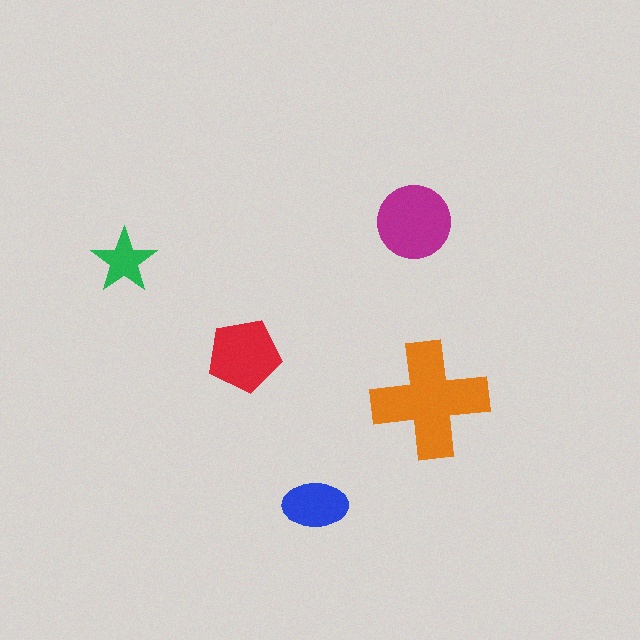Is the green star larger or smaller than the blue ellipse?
Smaller.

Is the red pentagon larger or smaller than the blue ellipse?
Larger.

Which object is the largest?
The orange cross.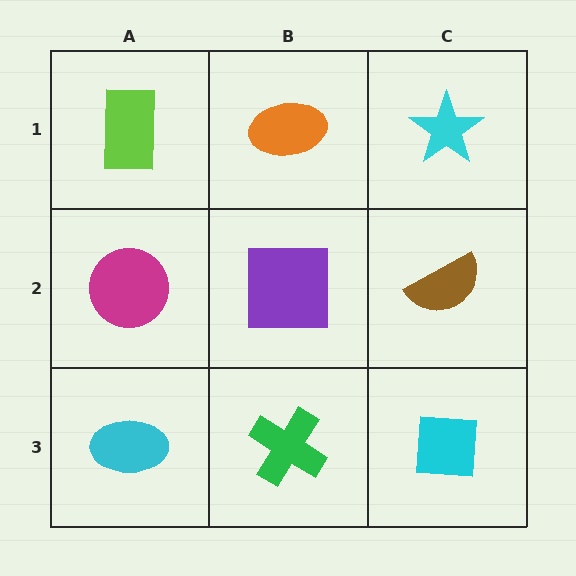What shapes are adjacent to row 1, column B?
A purple square (row 2, column B), a lime rectangle (row 1, column A), a cyan star (row 1, column C).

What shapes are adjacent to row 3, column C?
A brown semicircle (row 2, column C), a green cross (row 3, column B).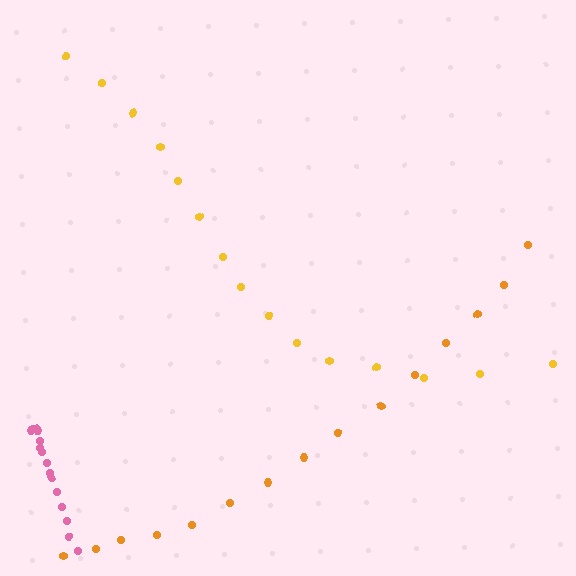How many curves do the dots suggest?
There are 3 distinct paths.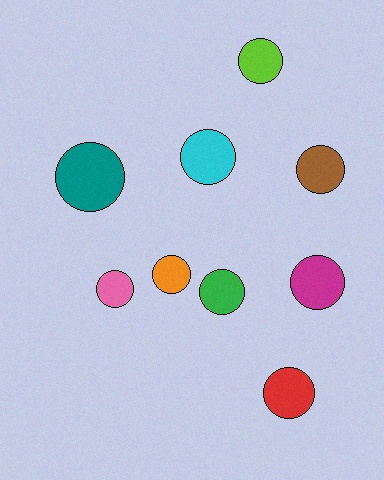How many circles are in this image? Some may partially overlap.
There are 9 circles.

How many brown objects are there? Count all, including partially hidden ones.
There is 1 brown object.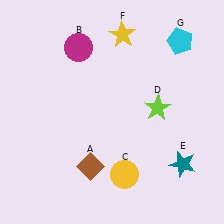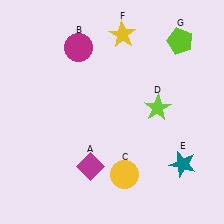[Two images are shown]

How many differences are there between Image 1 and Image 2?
There are 2 differences between the two images.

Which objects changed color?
A changed from brown to magenta. G changed from cyan to lime.